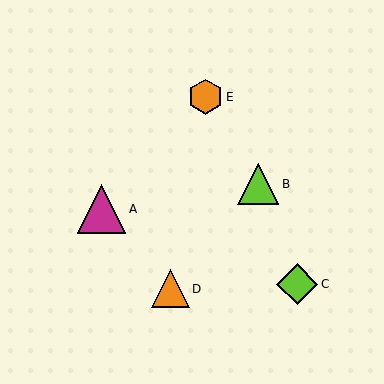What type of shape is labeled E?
Shape E is an orange hexagon.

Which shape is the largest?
The magenta triangle (labeled A) is the largest.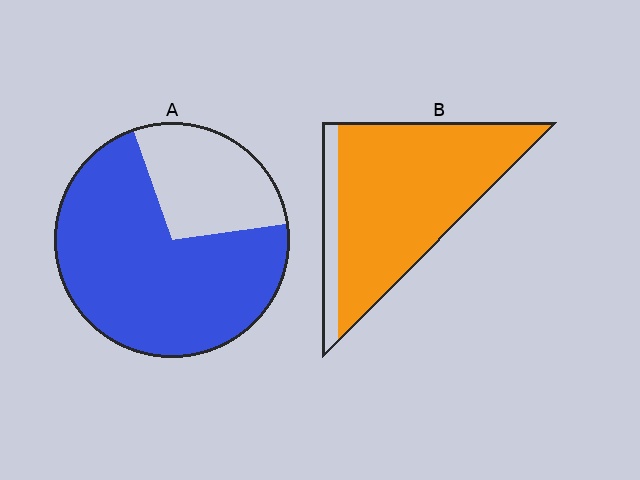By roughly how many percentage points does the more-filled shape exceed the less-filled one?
By roughly 15 percentage points (B over A).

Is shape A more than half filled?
Yes.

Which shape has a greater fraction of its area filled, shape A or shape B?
Shape B.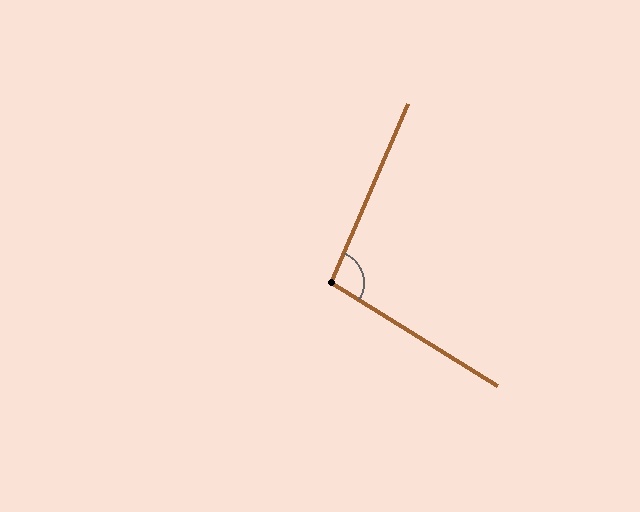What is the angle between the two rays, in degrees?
Approximately 99 degrees.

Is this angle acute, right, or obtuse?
It is obtuse.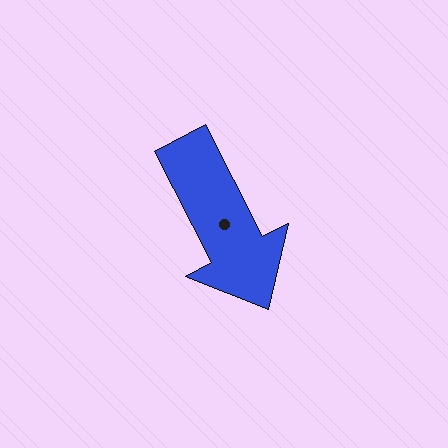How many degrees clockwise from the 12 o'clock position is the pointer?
Approximately 153 degrees.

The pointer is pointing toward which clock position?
Roughly 5 o'clock.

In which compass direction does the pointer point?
Southeast.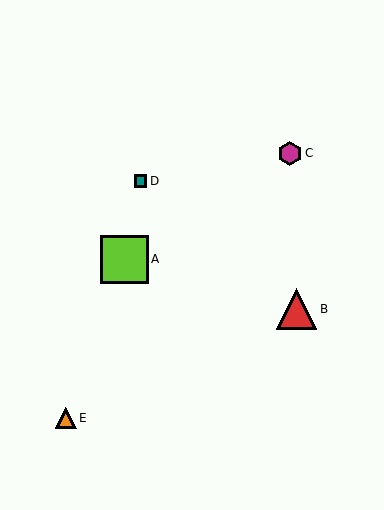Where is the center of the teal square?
The center of the teal square is at (141, 181).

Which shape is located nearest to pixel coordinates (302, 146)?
The magenta hexagon (labeled C) at (290, 153) is nearest to that location.